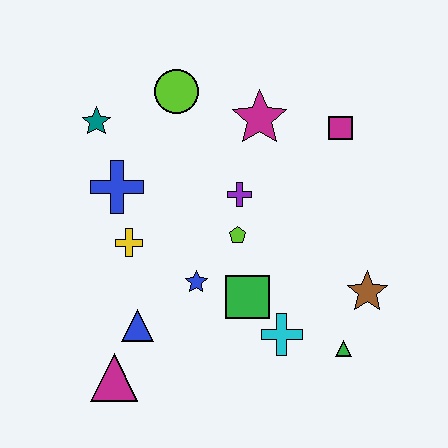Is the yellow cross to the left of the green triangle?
Yes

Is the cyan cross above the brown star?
No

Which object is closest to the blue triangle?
The magenta triangle is closest to the blue triangle.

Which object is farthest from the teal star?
The green triangle is farthest from the teal star.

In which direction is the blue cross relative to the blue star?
The blue cross is above the blue star.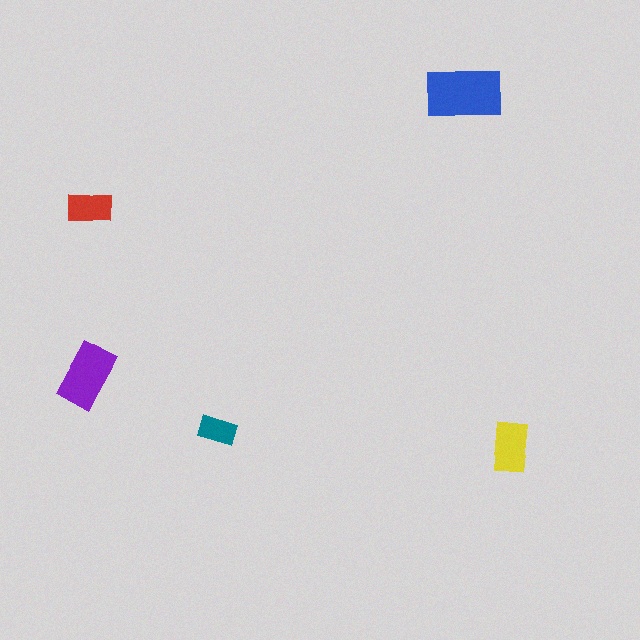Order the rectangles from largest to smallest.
the blue one, the purple one, the yellow one, the red one, the teal one.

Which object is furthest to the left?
The purple rectangle is leftmost.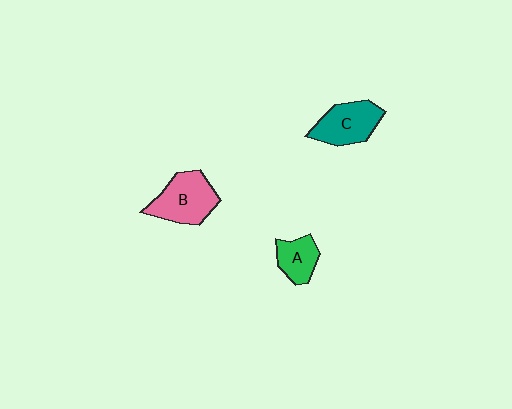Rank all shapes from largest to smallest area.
From largest to smallest: B (pink), C (teal), A (green).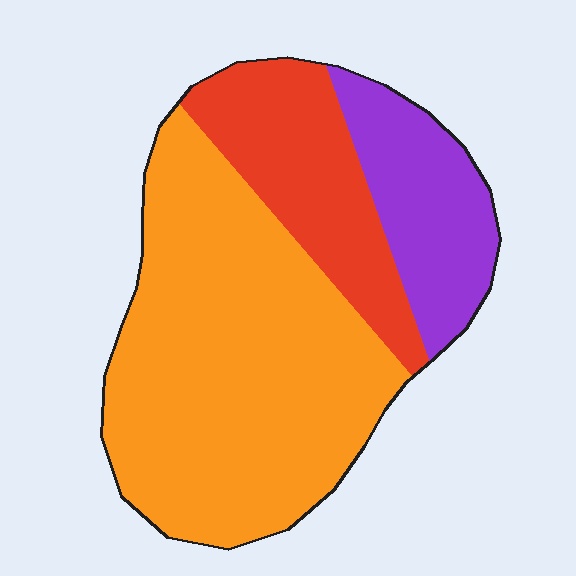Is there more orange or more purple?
Orange.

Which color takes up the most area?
Orange, at roughly 60%.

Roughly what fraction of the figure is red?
Red takes up about one fifth (1/5) of the figure.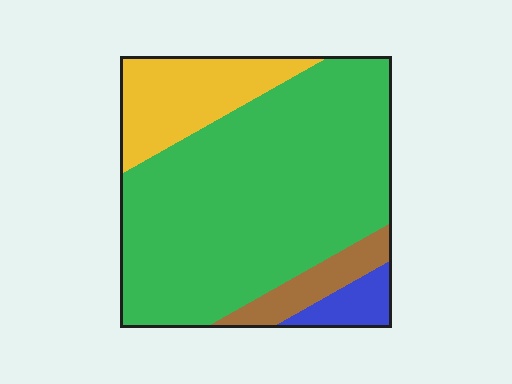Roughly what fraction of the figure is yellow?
Yellow covers roughly 15% of the figure.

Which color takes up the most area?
Green, at roughly 70%.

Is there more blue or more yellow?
Yellow.